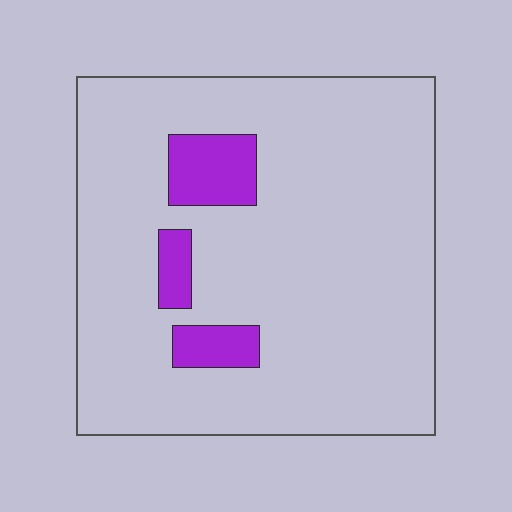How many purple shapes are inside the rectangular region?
3.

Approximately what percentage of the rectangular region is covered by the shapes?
Approximately 10%.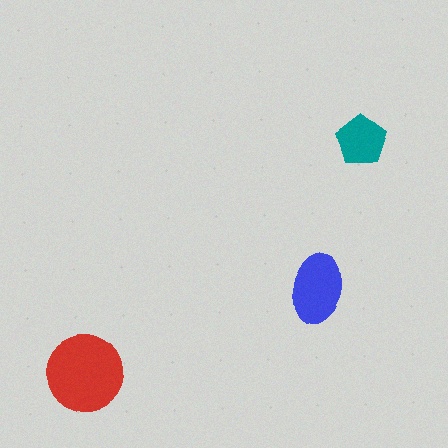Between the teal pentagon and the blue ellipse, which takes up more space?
The blue ellipse.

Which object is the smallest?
The teal pentagon.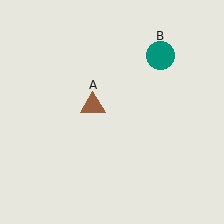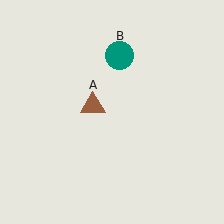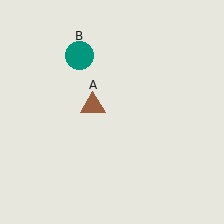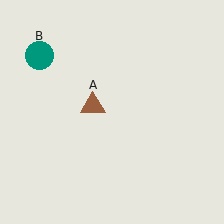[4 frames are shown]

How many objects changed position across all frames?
1 object changed position: teal circle (object B).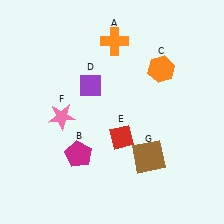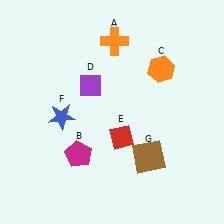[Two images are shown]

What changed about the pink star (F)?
In Image 1, F is pink. In Image 2, it changed to blue.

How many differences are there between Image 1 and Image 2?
There is 1 difference between the two images.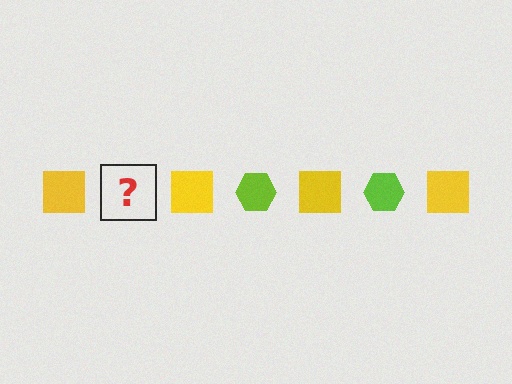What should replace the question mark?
The question mark should be replaced with a lime hexagon.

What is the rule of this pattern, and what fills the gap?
The rule is that the pattern alternates between yellow square and lime hexagon. The gap should be filled with a lime hexagon.